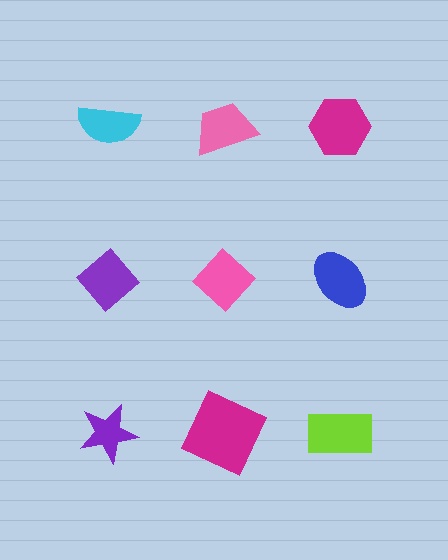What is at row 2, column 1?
A purple diamond.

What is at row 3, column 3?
A lime rectangle.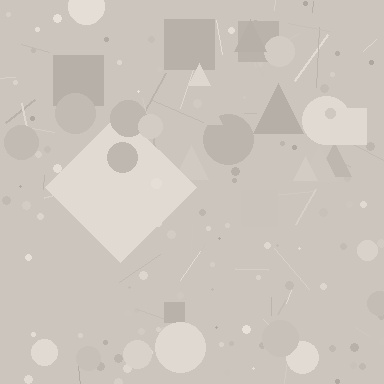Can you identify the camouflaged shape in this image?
The camouflaged shape is a diamond.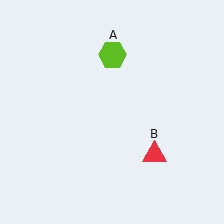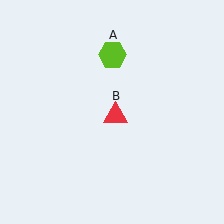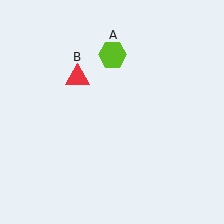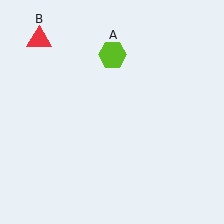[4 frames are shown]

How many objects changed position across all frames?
1 object changed position: red triangle (object B).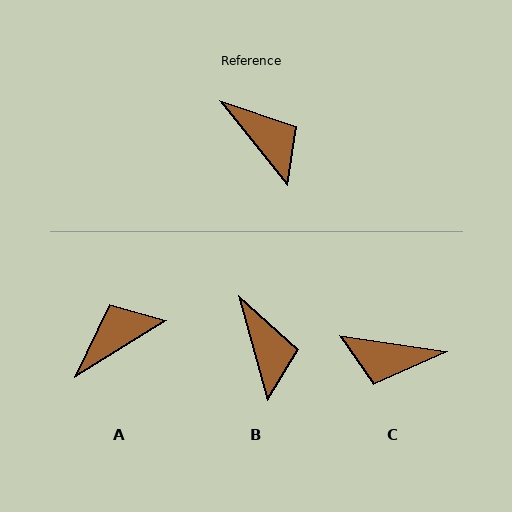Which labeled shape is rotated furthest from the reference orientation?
C, about 137 degrees away.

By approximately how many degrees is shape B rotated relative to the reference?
Approximately 23 degrees clockwise.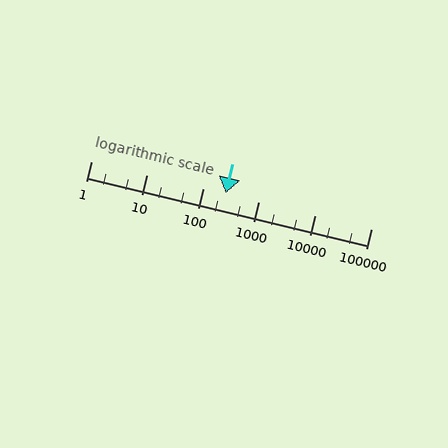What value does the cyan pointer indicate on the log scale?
The pointer indicates approximately 250.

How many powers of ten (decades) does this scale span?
The scale spans 5 decades, from 1 to 100000.